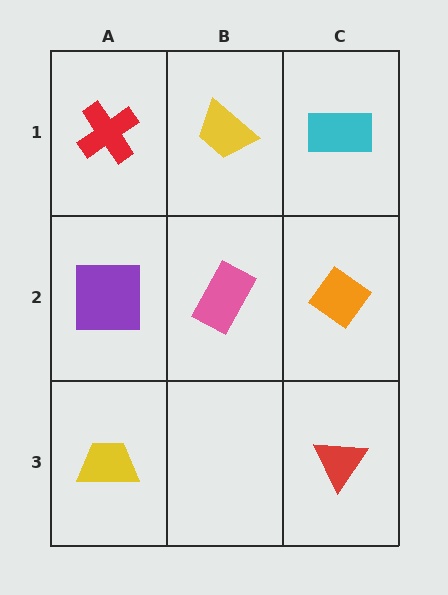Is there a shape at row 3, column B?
No, that cell is empty.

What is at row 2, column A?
A purple square.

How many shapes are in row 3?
2 shapes.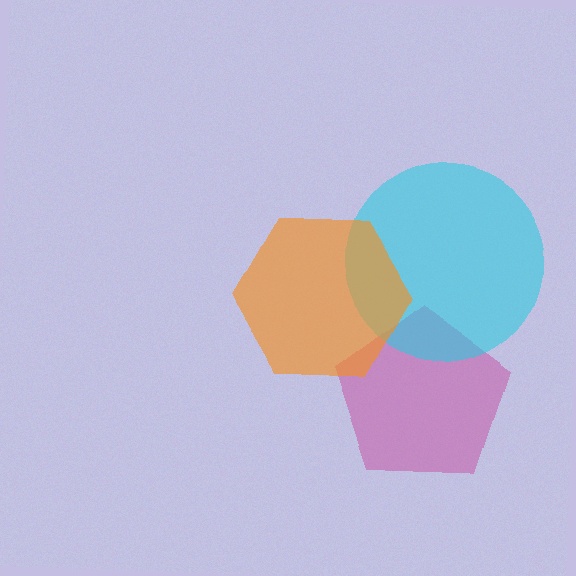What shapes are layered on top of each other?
The layered shapes are: a magenta pentagon, a cyan circle, an orange hexagon.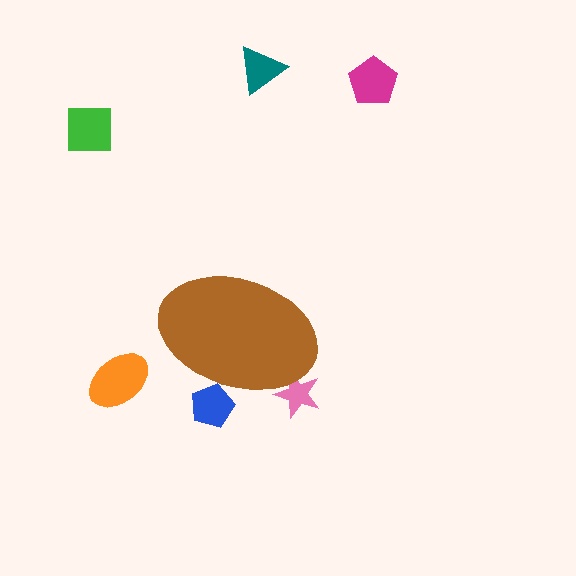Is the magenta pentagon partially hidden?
No, the magenta pentagon is fully visible.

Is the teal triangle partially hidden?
No, the teal triangle is fully visible.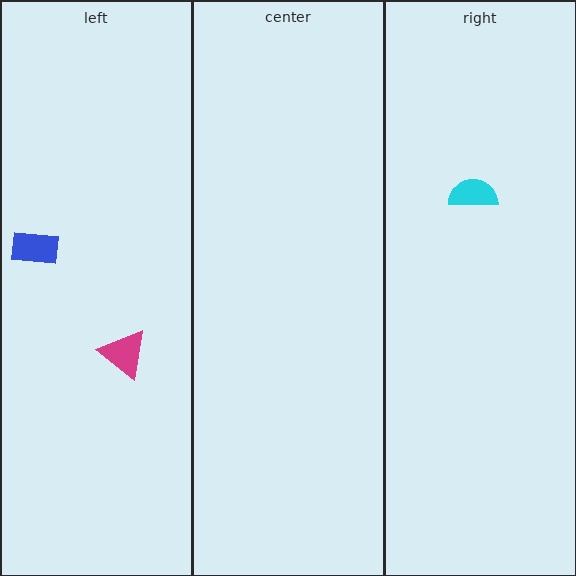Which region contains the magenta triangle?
The left region.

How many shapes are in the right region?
1.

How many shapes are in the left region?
2.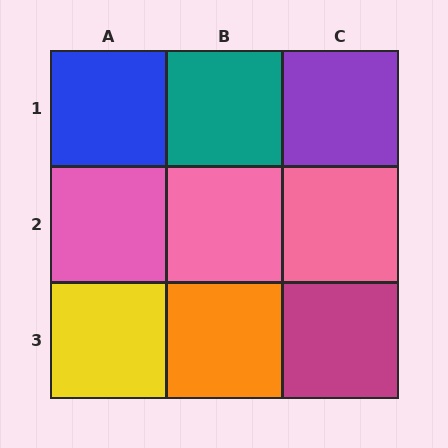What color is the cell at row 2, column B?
Pink.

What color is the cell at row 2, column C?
Pink.